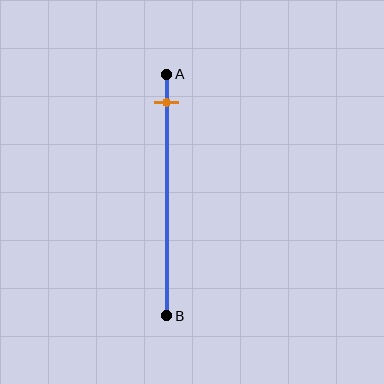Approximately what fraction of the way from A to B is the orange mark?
The orange mark is approximately 10% of the way from A to B.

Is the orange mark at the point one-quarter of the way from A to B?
No, the mark is at about 10% from A, not at the 25% one-quarter point.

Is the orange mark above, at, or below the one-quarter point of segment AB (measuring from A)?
The orange mark is above the one-quarter point of segment AB.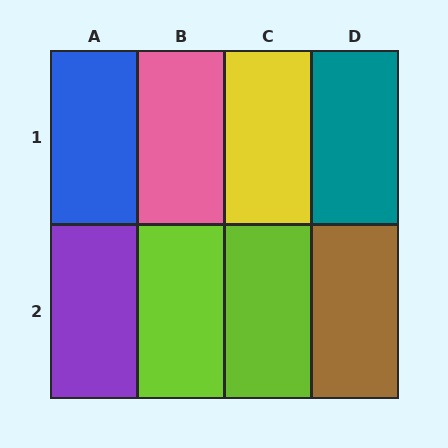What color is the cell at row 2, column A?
Purple.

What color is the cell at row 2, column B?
Lime.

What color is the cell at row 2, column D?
Brown.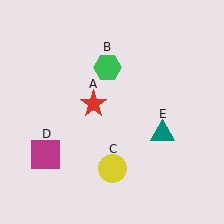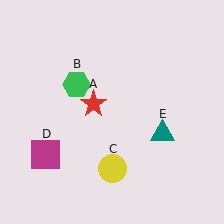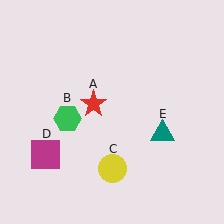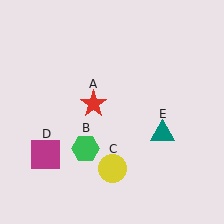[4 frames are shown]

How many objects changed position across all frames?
1 object changed position: green hexagon (object B).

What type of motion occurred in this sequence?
The green hexagon (object B) rotated counterclockwise around the center of the scene.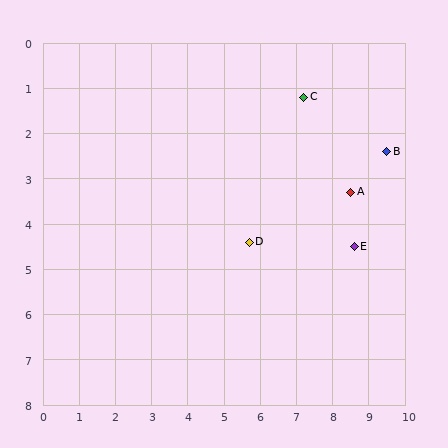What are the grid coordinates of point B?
Point B is at approximately (9.5, 2.4).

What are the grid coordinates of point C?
Point C is at approximately (7.2, 1.2).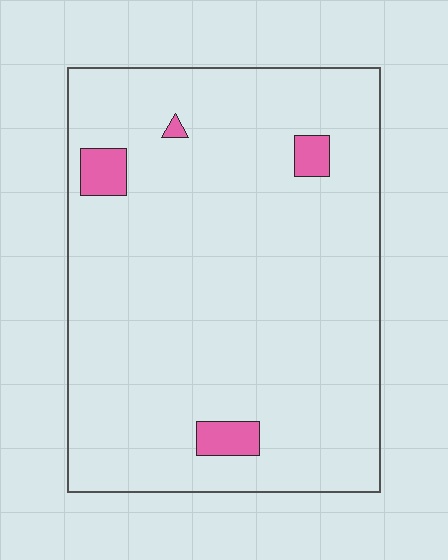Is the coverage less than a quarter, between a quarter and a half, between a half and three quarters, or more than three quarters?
Less than a quarter.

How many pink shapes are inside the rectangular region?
4.